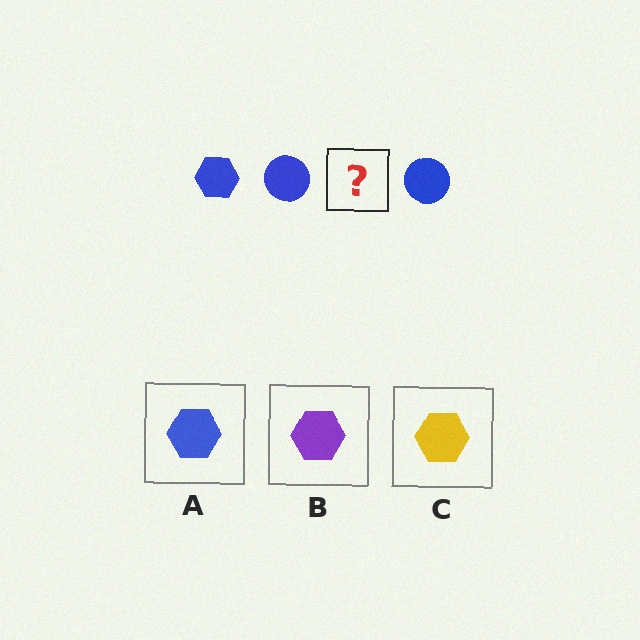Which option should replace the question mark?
Option A.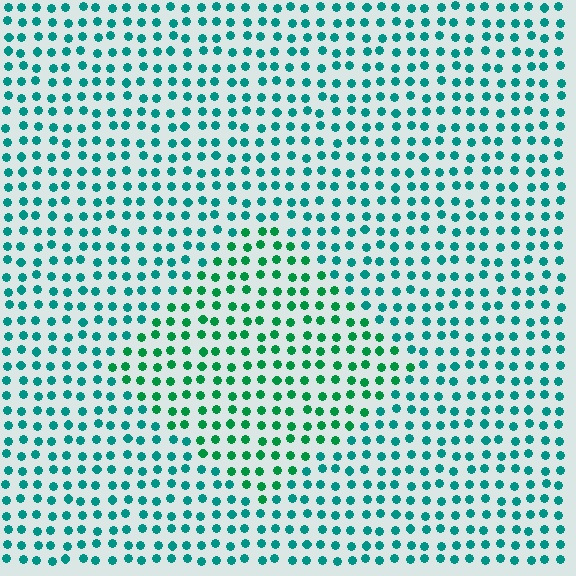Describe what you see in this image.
The image is filled with small teal elements in a uniform arrangement. A diamond-shaped region is visible where the elements are tinted to a slightly different hue, forming a subtle color boundary.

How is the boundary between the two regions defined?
The boundary is defined purely by a slight shift in hue (about 29 degrees). Spacing, size, and orientation are identical on both sides.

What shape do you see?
I see a diamond.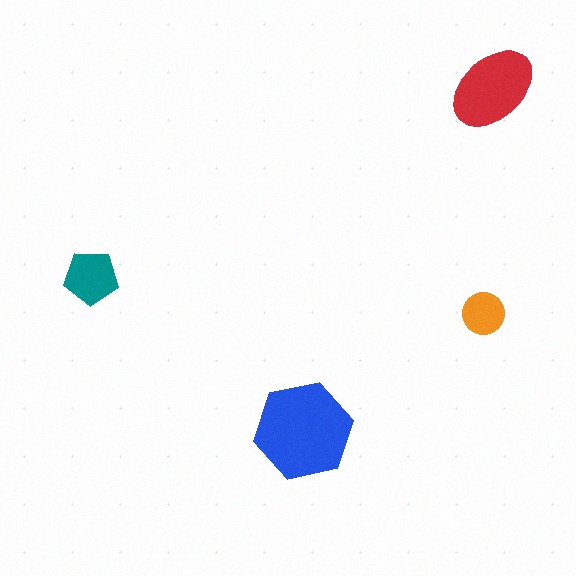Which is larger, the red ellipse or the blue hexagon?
The blue hexagon.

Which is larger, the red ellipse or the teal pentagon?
The red ellipse.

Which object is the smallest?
The orange circle.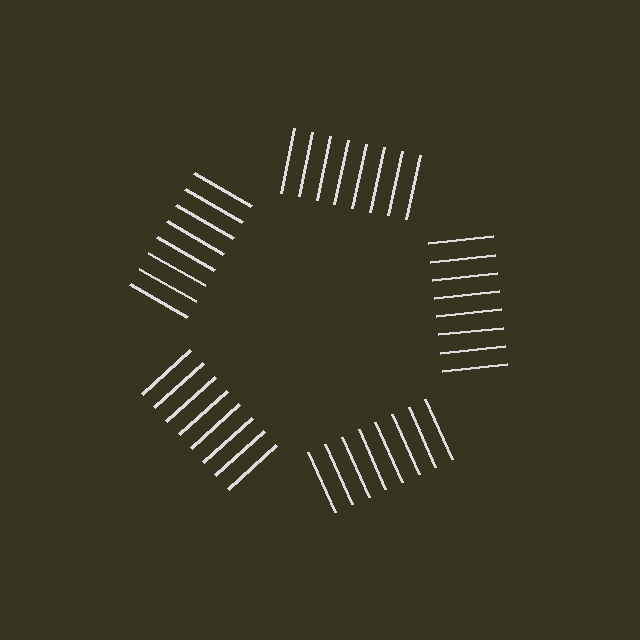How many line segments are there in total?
40 — 8 along each of the 5 edges.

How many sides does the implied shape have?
5 sides — the line-ends trace a pentagon.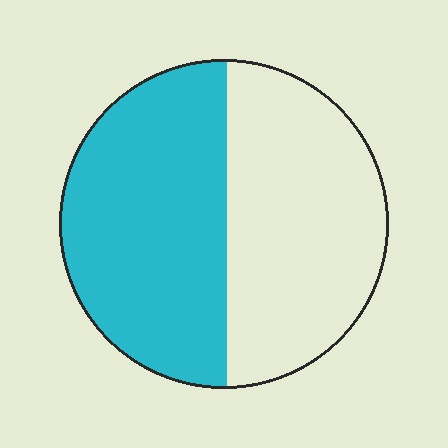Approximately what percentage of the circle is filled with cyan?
Approximately 50%.